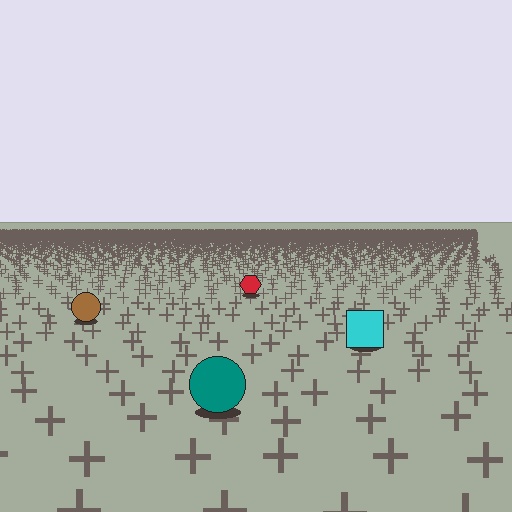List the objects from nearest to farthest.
From nearest to farthest: the teal circle, the cyan square, the brown circle, the red hexagon.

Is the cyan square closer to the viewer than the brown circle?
Yes. The cyan square is closer — you can tell from the texture gradient: the ground texture is coarser near it.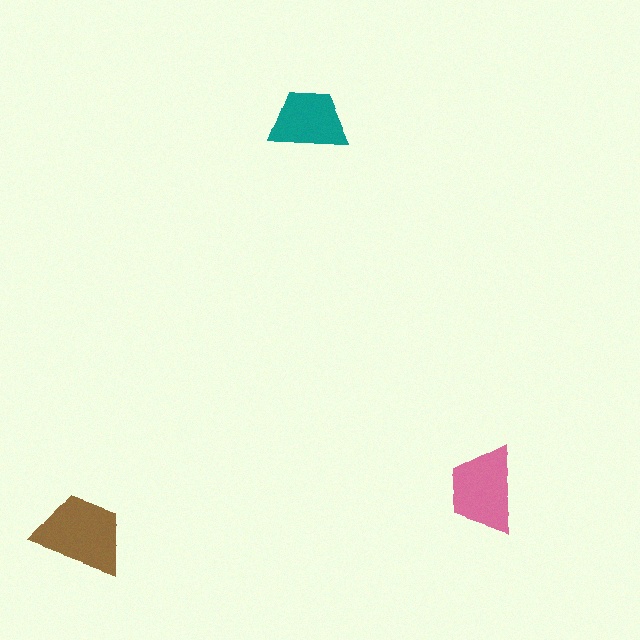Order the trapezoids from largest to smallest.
the brown one, the pink one, the teal one.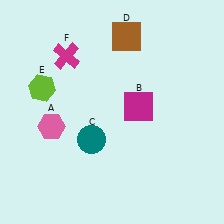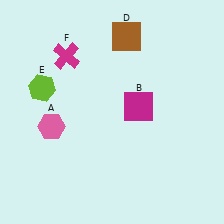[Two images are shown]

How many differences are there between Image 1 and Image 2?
There is 1 difference between the two images.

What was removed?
The teal circle (C) was removed in Image 2.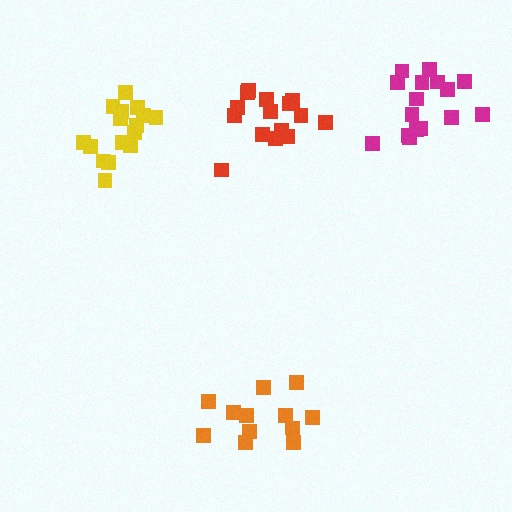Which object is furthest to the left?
The yellow cluster is leftmost.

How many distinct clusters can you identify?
There are 4 distinct clusters.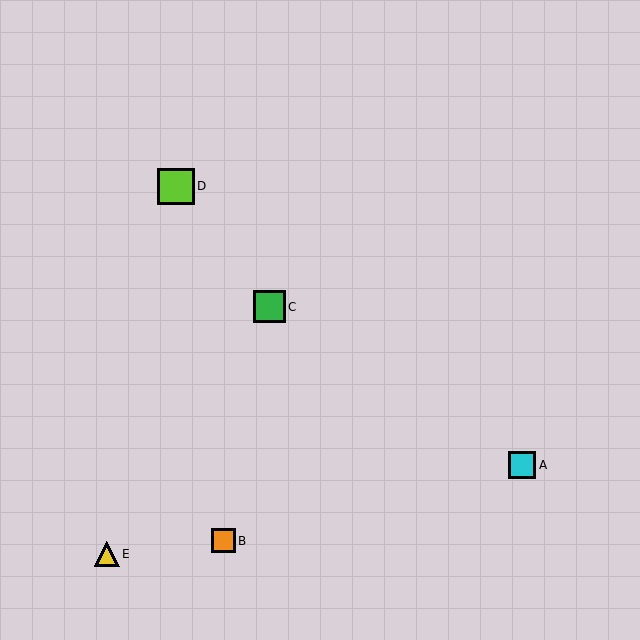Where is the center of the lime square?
The center of the lime square is at (176, 186).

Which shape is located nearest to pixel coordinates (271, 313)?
The green square (labeled C) at (269, 307) is nearest to that location.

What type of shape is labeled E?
Shape E is a yellow triangle.